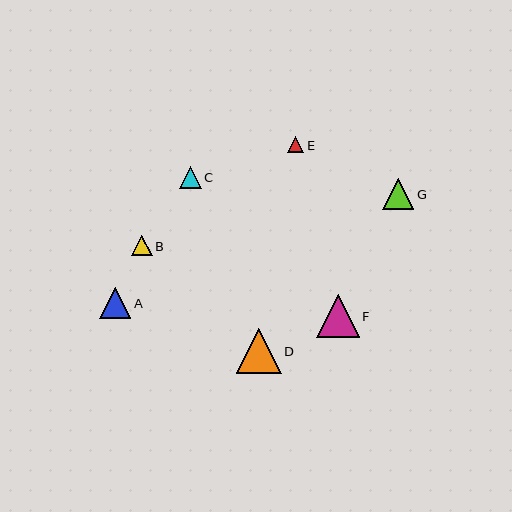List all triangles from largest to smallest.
From largest to smallest: D, F, G, A, C, B, E.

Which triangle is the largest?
Triangle D is the largest with a size of approximately 45 pixels.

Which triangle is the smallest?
Triangle E is the smallest with a size of approximately 16 pixels.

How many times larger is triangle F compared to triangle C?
Triangle F is approximately 2.0 times the size of triangle C.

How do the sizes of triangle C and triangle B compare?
Triangle C and triangle B are approximately the same size.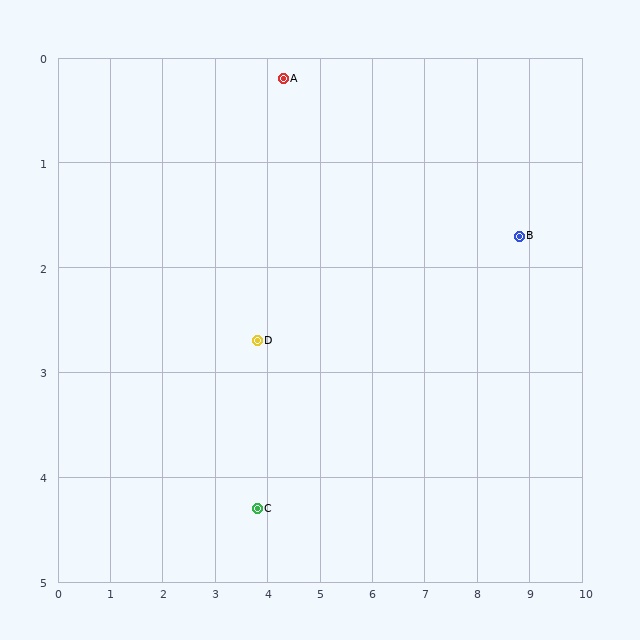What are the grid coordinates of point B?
Point B is at approximately (8.8, 1.7).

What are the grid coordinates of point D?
Point D is at approximately (3.8, 2.7).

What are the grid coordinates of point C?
Point C is at approximately (3.8, 4.3).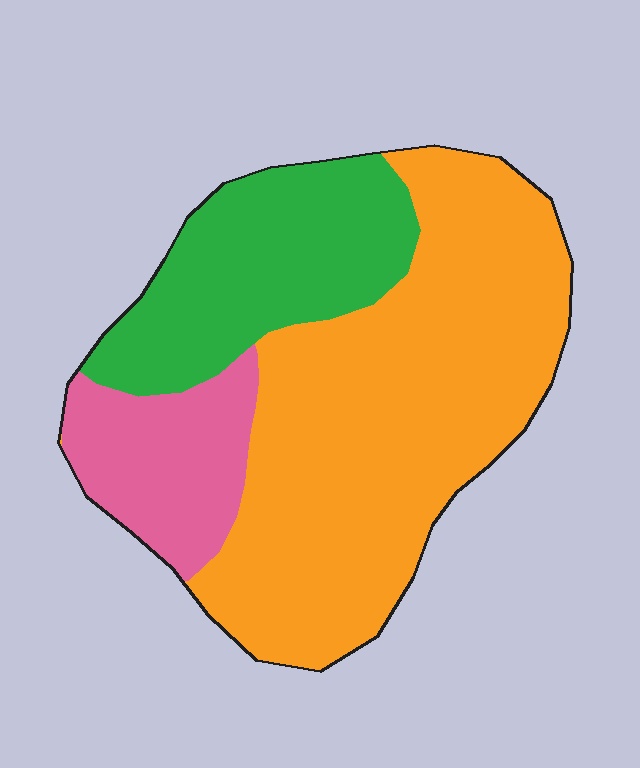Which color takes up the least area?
Pink, at roughly 15%.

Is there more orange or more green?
Orange.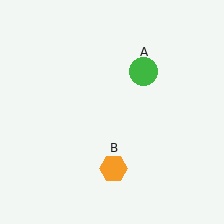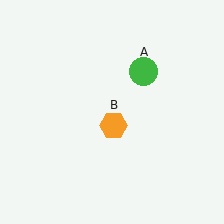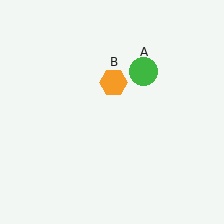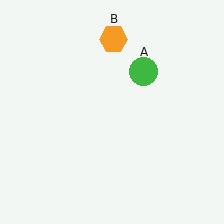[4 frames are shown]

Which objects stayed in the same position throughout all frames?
Green circle (object A) remained stationary.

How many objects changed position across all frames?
1 object changed position: orange hexagon (object B).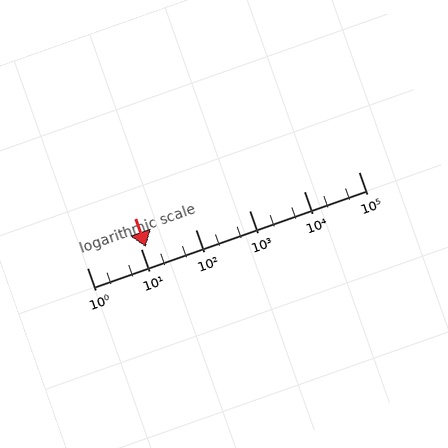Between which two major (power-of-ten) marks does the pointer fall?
The pointer is between 10 and 100.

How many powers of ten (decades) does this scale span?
The scale spans 5 decades, from 1 to 100000.